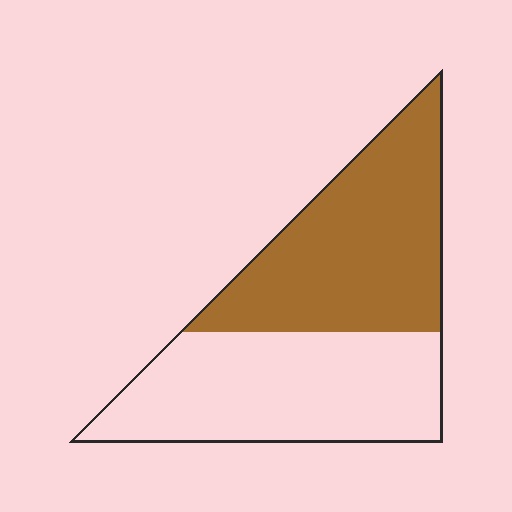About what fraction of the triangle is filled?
About one half (1/2).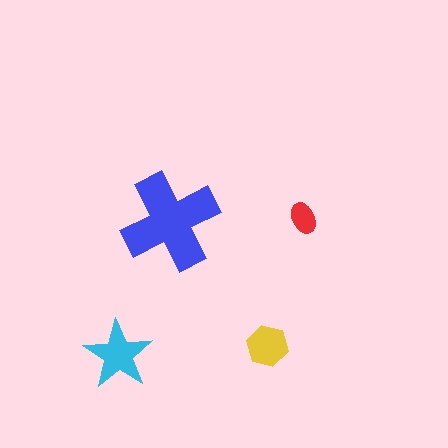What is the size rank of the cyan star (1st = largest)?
2nd.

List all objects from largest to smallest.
The blue cross, the cyan star, the yellow hexagon, the red ellipse.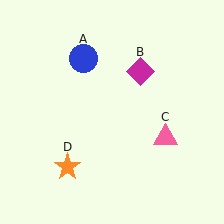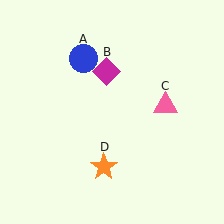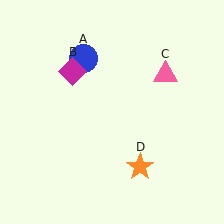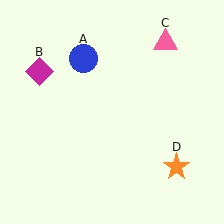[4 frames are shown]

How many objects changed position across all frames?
3 objects changed position: magenta diamond (object B), pink triangle (object C), orange star (object D).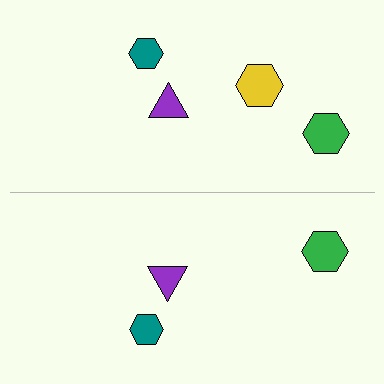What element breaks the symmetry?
A yellow hexagon is missing from the bottom side.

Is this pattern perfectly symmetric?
No, the pattern is not perfectly symmetric. A yellow hexagon is missing from the bottom side.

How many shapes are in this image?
There are 7 shapes in this image.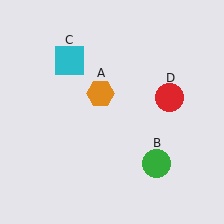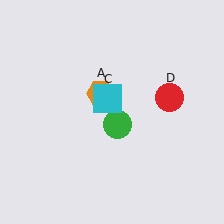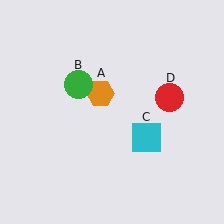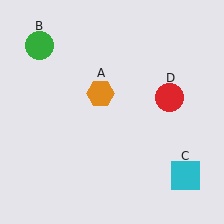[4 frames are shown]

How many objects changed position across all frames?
2 objects changed position: green circle (object B), cyan square (object C).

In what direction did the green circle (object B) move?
The green circle (object B) moved up and to the left.